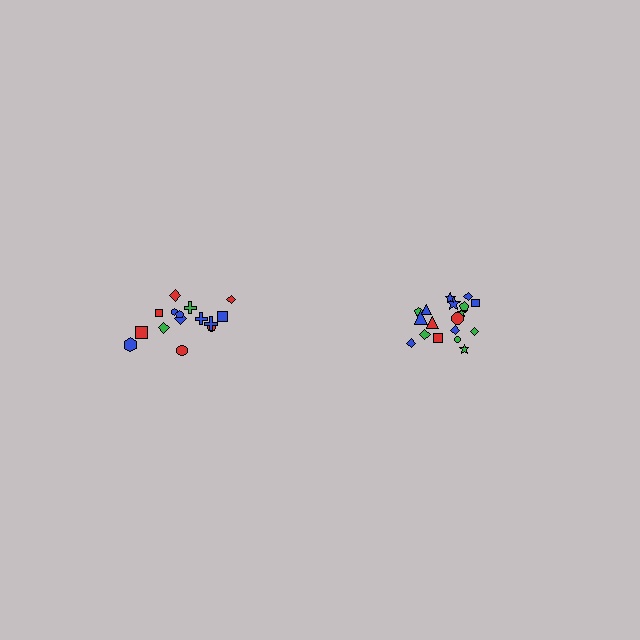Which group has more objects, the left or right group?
The right group.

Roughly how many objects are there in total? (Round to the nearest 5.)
Roughly 35 objects in total.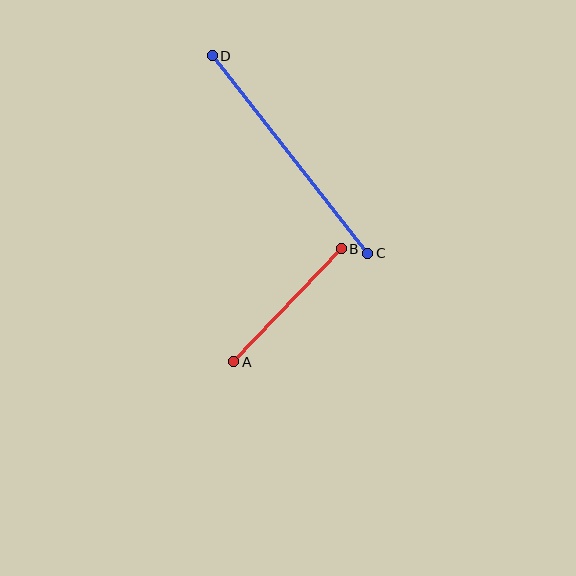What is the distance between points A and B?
The distance is approximately 156 pixels.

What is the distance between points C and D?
The distance is approximately 251 pixels.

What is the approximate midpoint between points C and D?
The midpoint is at approximately (290, 155) pixels.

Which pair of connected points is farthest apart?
Points C and D are farthest apart.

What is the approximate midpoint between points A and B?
The midpoint is at approximately (287, 305) pixels.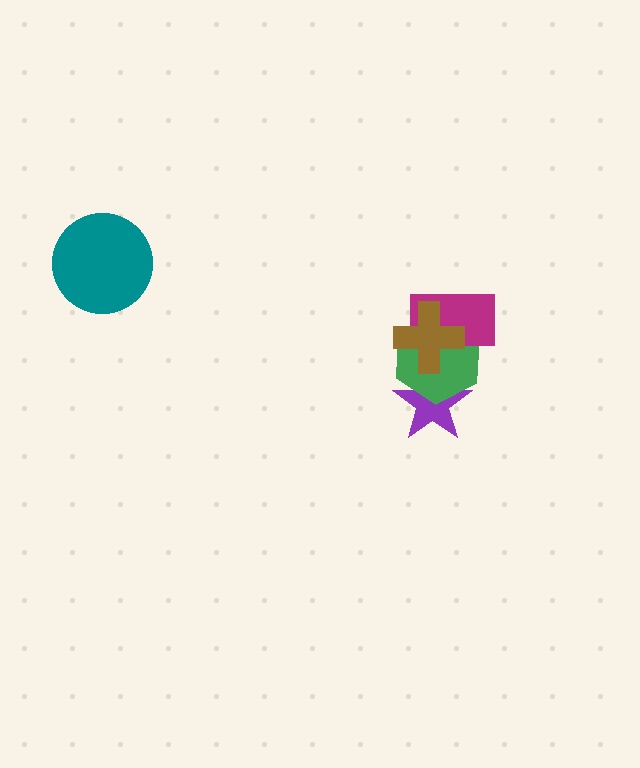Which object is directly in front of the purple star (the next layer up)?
The green hexagon is directly in front of the purple star.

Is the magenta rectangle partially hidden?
Yes, it is partially covered by another shape.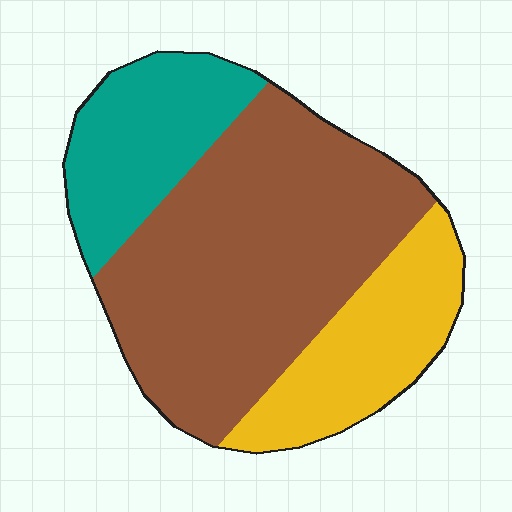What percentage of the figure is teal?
Teal covers 21% of the figure.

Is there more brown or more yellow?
Brown.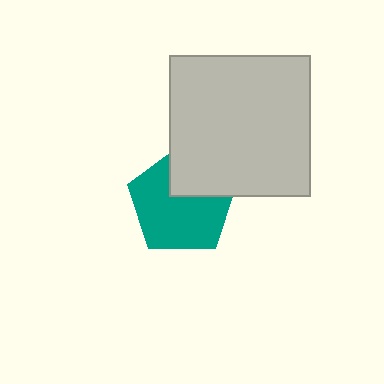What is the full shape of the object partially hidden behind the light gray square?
The partially hidden object is a teal pentagon.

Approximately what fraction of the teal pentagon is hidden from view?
Roughly 30% of the teal pentagon is hidden behind the light gray square.